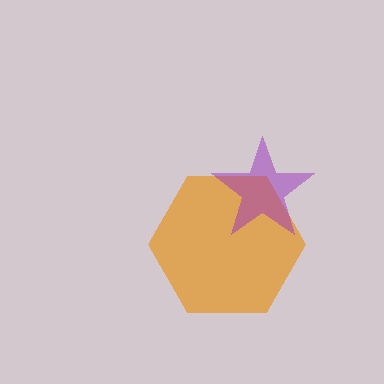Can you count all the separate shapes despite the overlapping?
Yes, there are 2 separate shapes.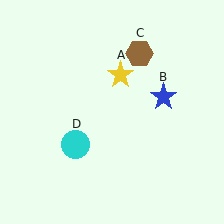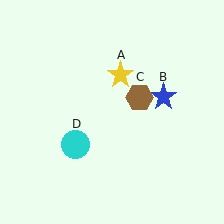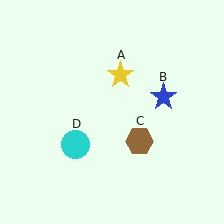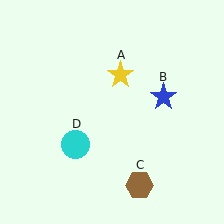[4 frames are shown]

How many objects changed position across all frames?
1 object changed position: brown hexagon (object C).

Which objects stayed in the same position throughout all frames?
Yellow star (object A) and blue star (object B) and cyan circle (object D) remained stationary.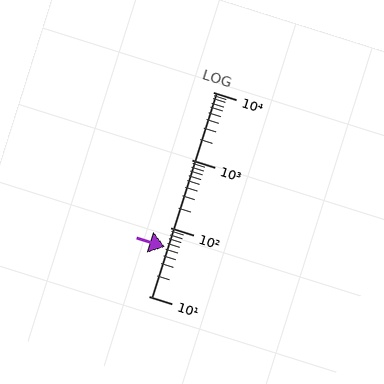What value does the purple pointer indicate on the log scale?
The pointer indicates approximately 53.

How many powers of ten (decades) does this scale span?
The scale spans 3 decades, from 10 to 10000.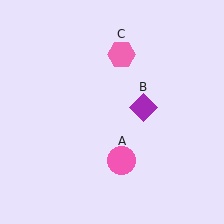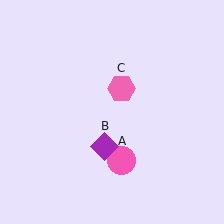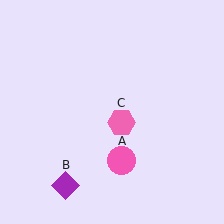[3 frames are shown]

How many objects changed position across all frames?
2 objects changed position: purple diamond (object B), pink hexagon (object C).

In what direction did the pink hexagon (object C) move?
The pink hexagon (object C) moved down.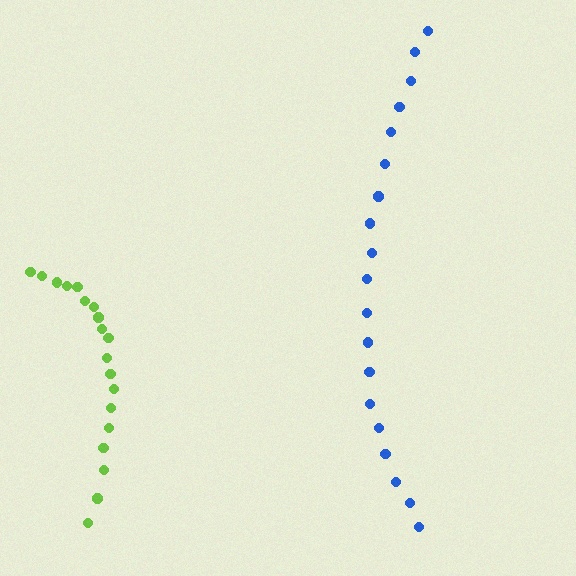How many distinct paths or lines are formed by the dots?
There are 2 distinct paths.